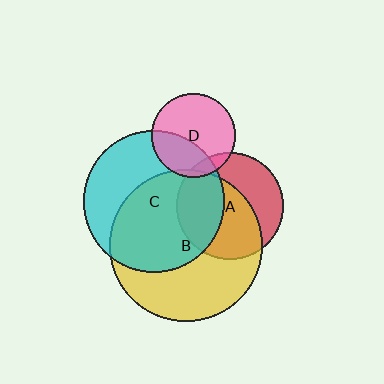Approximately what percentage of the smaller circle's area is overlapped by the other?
Approximately 60%.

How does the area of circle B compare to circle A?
Approximately 2.0 times.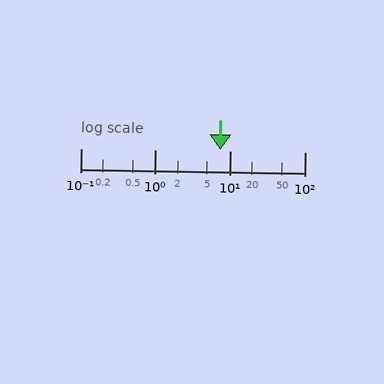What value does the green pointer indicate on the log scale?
The pointer indicates approximately 7.4.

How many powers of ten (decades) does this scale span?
The scale spans 3 decades, from 0.1 to 100.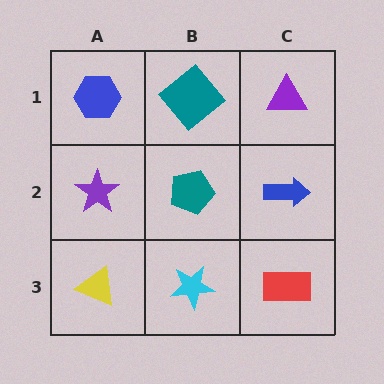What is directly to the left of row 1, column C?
A teal diamond.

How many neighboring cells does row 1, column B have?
3.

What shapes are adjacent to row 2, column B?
A teal diamond (row 1, column B), a cyan star (row 3, column B), a purple star (row 2, column A), a blue arrow (row 2, column C).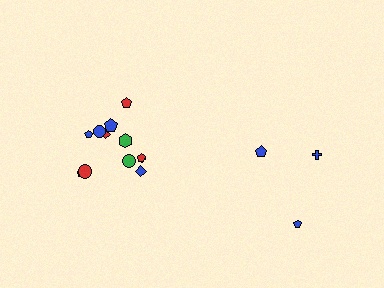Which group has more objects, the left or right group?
The left group.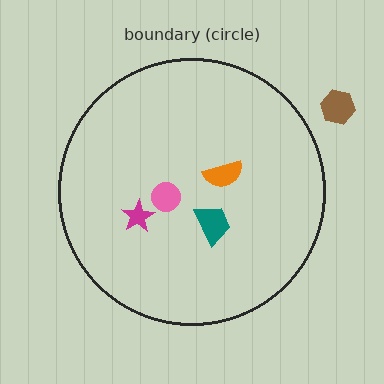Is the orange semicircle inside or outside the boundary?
Inside.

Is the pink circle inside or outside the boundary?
Inside.